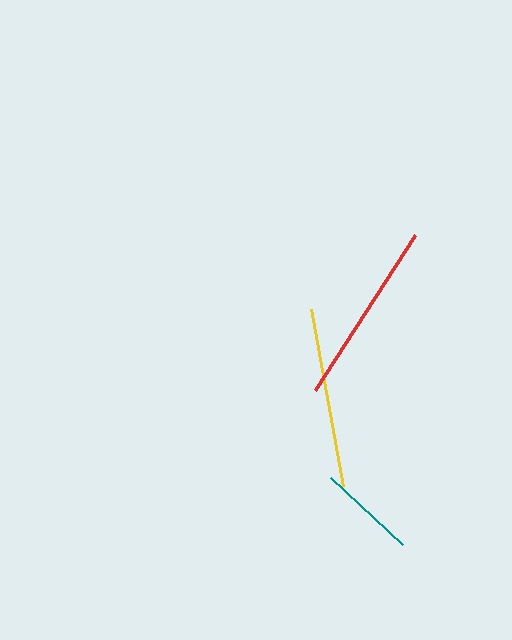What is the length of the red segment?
The red segment is approximately 184 pixels long.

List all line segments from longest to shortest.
From longest to shortest: red, yellow, teal.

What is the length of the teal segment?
The teal segment is approximately 98 pixels long.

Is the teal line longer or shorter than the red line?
The red line is longer than the teal line.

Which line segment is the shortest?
The teal line is the shortest at approximately 98 pixels.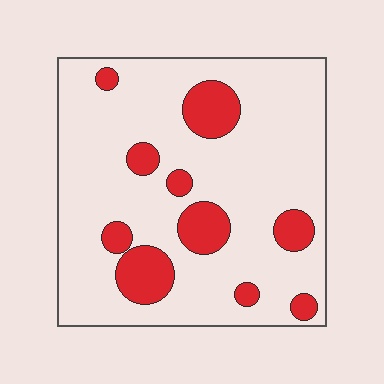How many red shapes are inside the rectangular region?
10.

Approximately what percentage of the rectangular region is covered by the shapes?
Approximately 20%.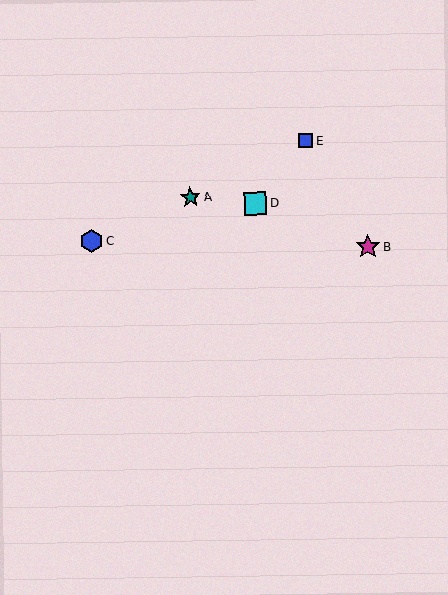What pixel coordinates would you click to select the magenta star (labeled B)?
Click at (368, 247) to select the magenta star B.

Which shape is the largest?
The magenta star (labeled B) is the largest.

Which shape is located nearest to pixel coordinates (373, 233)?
The magenta star (labeled B) at (368, 247) is nearest to that location.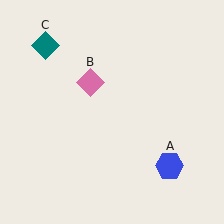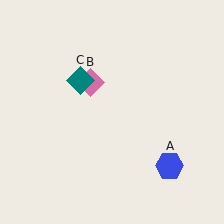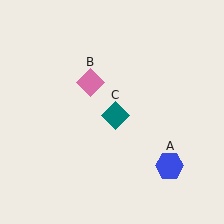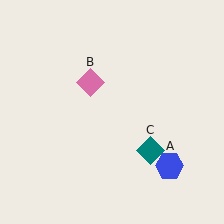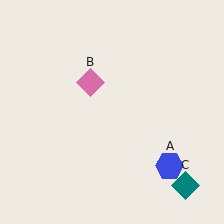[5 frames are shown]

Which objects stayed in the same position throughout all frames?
Blue hexagon (object A) and pink diamond (object B) remained stationary.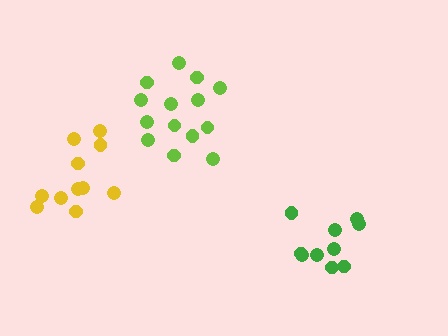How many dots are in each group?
Group 1: 10 dots, Group 2: 14 dots, Group 3: 11 dots (35 total).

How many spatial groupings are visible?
There are 3 spatial groupings.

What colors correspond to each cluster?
The clusters are colored: green, lime, yellow.